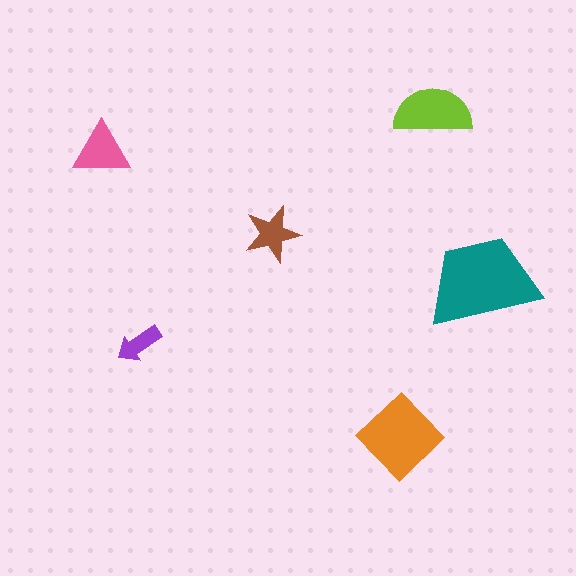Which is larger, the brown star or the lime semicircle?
The lime semicircle.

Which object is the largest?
The teal trapezoid.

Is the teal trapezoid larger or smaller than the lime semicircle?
Larger.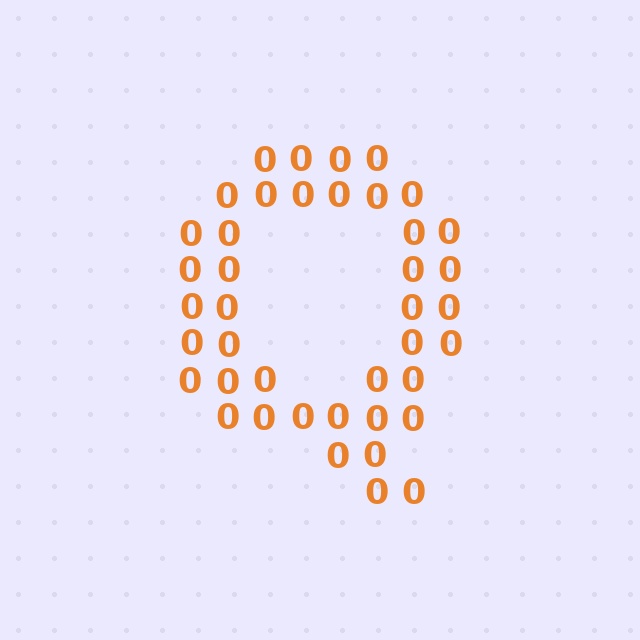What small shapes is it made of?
It is made of small digit 0's.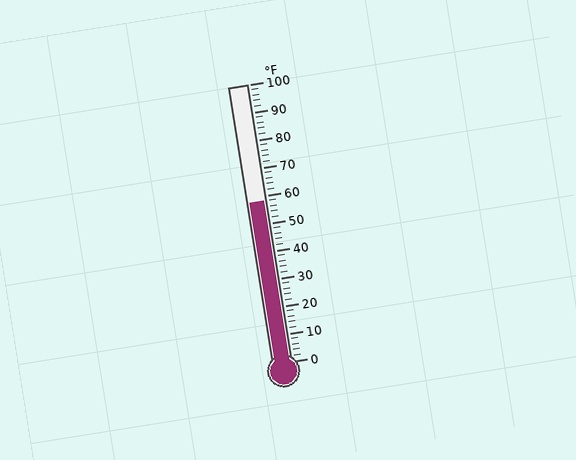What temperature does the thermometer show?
The thermometer shows approximately 58°F.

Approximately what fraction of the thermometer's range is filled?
The thermometer is filled to approximately 60% of its range.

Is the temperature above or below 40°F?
The temperature is above 40°F.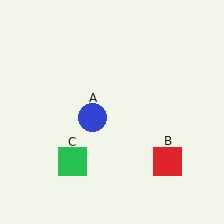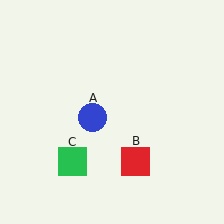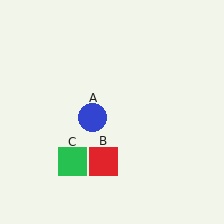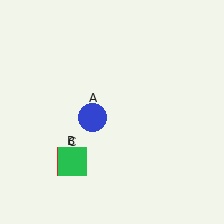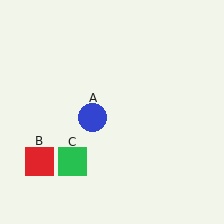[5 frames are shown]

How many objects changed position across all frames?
1 object changed position: red square (object B).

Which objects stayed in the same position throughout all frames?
Blue circle (object A) and green square (object C) remained stationary.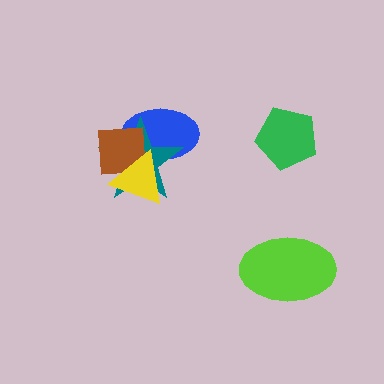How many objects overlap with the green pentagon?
0 objects overlap with the green pentagon.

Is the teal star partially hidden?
Yes, it is partially covered by another shape.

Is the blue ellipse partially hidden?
Yes, it is partially covered by another shape.